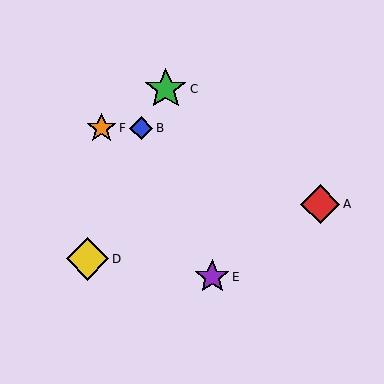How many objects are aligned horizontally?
2 objects (B, F) are aligned horizontally.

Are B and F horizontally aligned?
Yes, both are at y≈128.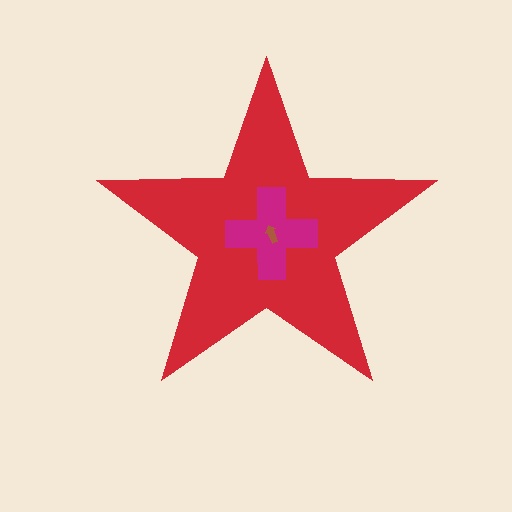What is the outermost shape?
The red star.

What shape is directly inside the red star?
The magenta cross.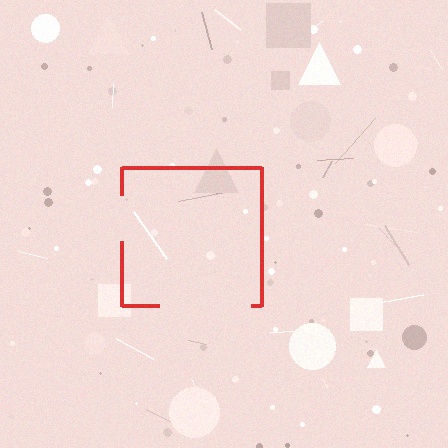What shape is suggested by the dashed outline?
The dashed outline suggests a square.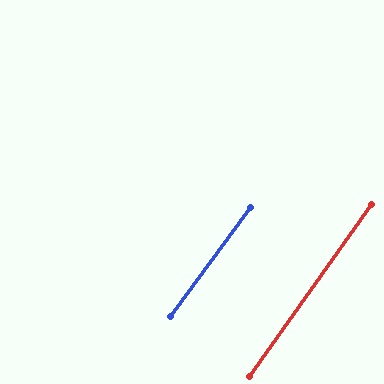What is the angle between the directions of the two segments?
Approximately 1 degree.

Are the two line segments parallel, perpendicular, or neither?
Parallel — their directions differ by only 1.1°.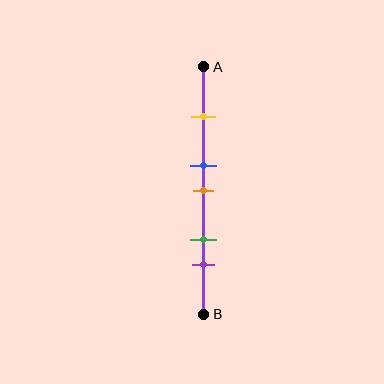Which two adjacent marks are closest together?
The blue and orange marks are the closest adjacent pair.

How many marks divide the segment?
There are 5 marks dividing the segment.